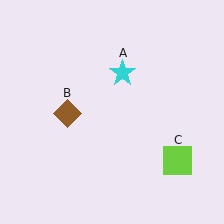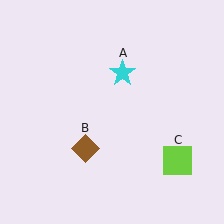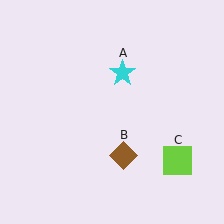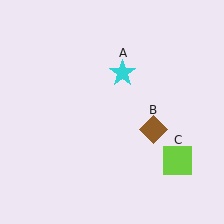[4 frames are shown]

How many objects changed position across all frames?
1 object changed position: brown diamond (object B).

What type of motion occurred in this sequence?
The brown diamond (object B) rotated counterclockwise around the center of the scene.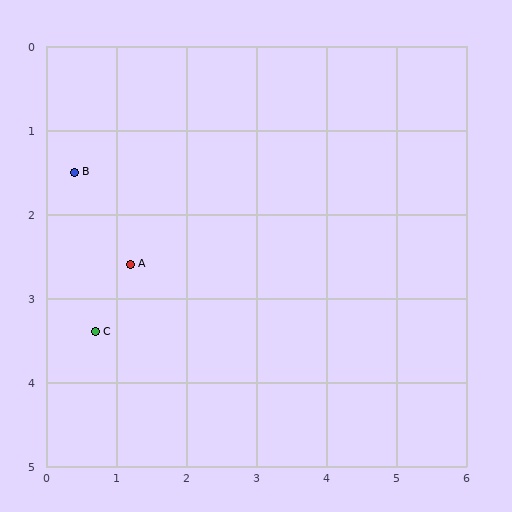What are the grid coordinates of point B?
Point B is at approximately (0.4, 1.5).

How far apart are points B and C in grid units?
Points B and C are about 1.9 grid units apart.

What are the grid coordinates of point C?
Point C is at approximately (0.7, 3.4).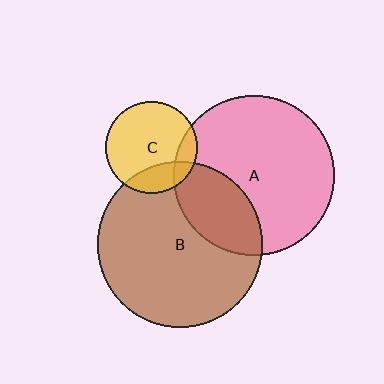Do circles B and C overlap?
Yes.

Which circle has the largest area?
Circle B (brown).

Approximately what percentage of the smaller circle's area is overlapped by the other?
Approximately 20%.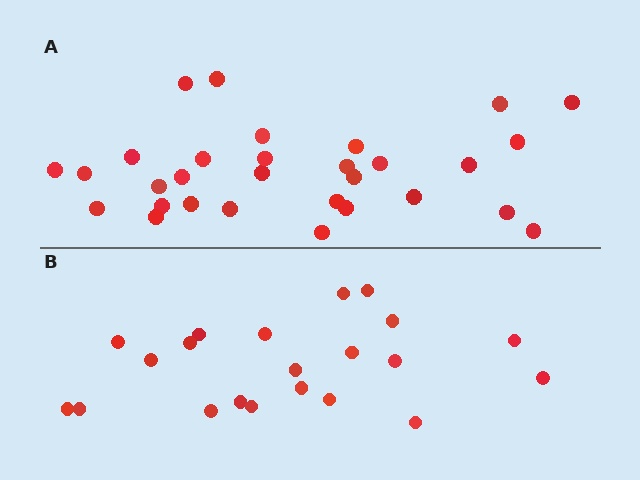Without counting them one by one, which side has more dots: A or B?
Region A (the top region) has more dots.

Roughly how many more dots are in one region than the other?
Region A has roughly 8 or so more dots than region B.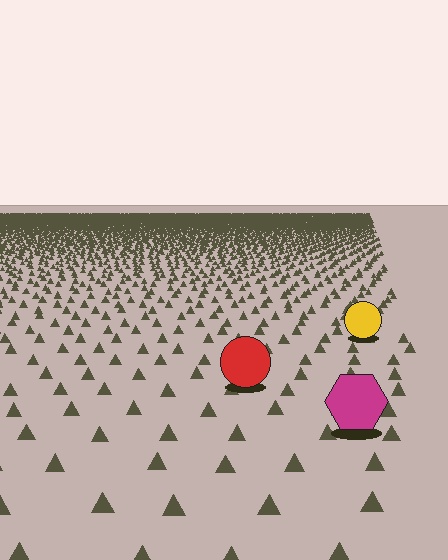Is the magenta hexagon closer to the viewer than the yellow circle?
Yes. The magenta hexagon is closer — you can tell from the texture gradient: the ground texture is coarser near it.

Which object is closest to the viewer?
The magenta hexagon is closest. The texture marks near it are larger and more spread out.